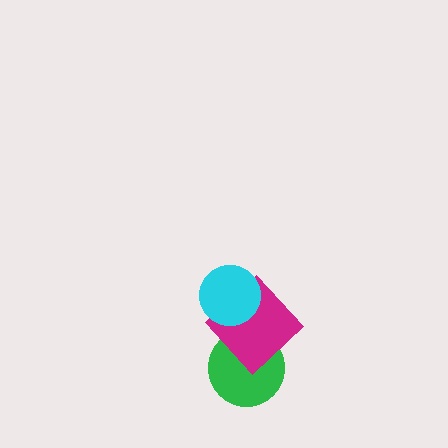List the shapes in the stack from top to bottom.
From top to bottom: the cyan circle, the magenta diamond, the green circle.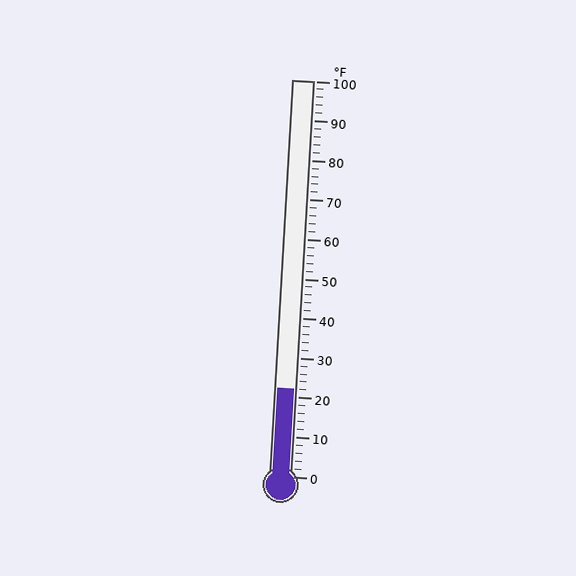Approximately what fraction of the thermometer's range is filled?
The thermometer is filled to approximately 20% of its range.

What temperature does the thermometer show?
The thermometer shows approximately 22°F.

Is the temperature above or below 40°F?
The temperature is below 40°F.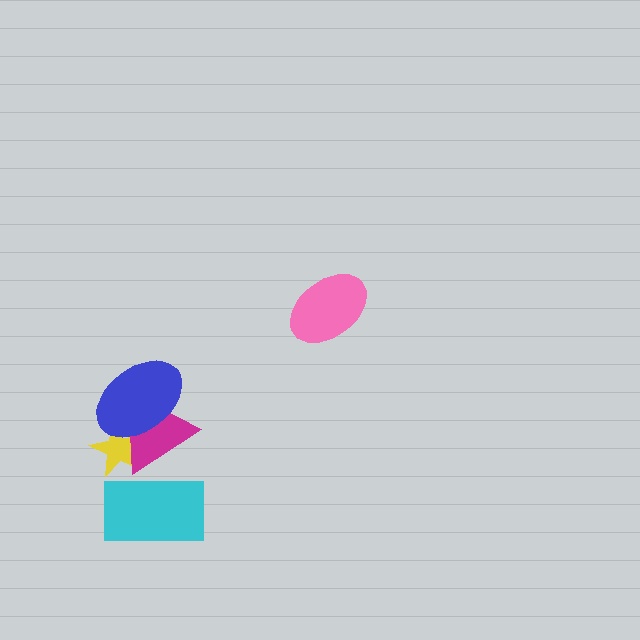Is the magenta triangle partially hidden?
Yes, it is partially covered by another shape.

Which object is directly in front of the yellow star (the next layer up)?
The magenta triangle is directly in front of the yellow star.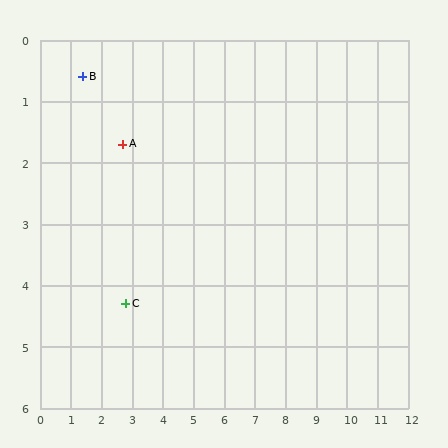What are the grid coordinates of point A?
Point A is at approximately (2.7, 1.7).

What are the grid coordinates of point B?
Point B is at approximately (1.4, 0.6).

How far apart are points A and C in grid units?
Points A and C are about 2.6 grid units apart.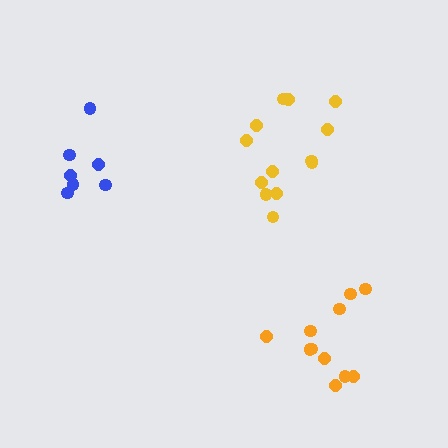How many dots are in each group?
Group 1: 13 dots, Group 2: 11 dots, Group 3: 7 dots (31 total).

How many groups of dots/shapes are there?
There are 3 groups.